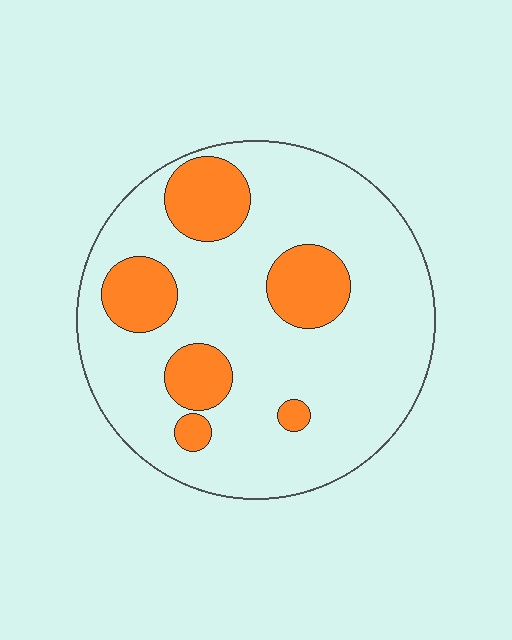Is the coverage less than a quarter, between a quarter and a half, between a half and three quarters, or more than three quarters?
Less than a quarter.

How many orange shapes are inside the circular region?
6.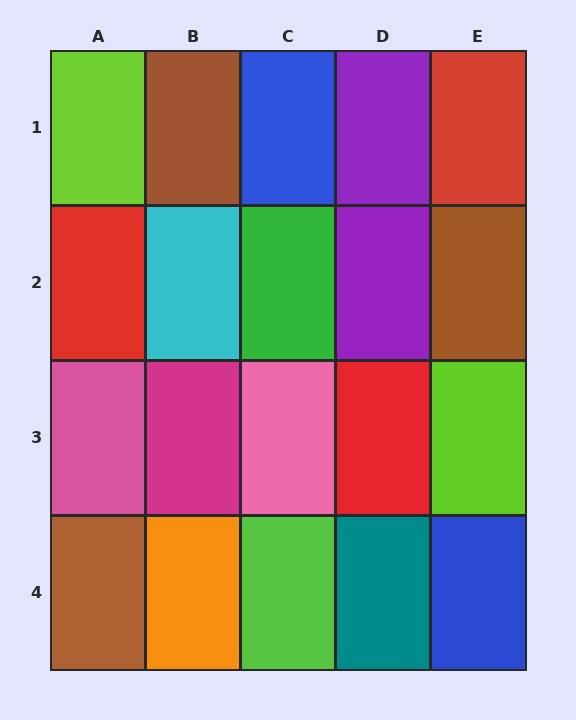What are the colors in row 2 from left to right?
Red, cyan, green, purple, brown.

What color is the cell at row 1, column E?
Red.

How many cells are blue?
2 cells are blue.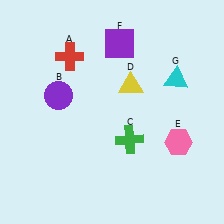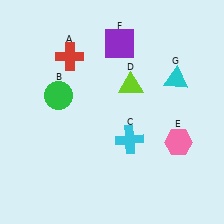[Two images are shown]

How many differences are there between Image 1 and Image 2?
There are 3 differences between the two images.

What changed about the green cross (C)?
In Image 1, C is green. In Image 2, it changed to cyan.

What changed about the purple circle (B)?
In Image 1, B is purple. In Image 2, it changed to green.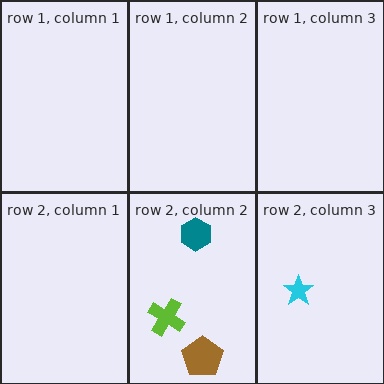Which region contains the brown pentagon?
The row 2, column 2 region.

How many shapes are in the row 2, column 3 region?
1.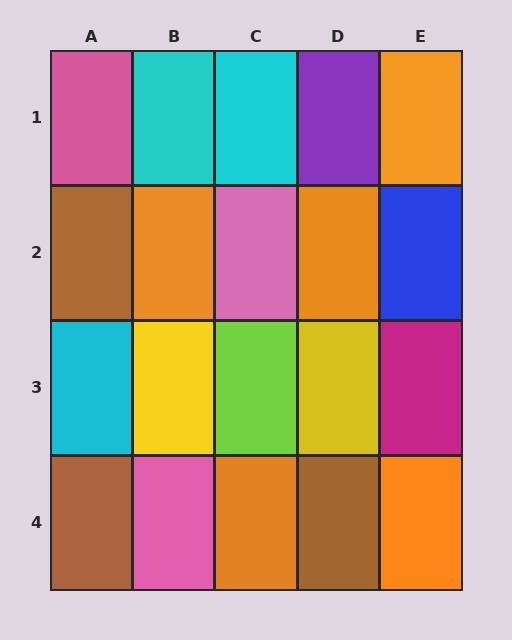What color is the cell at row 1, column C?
Cyan.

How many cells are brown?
3 cells are brown.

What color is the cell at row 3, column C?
Lime.